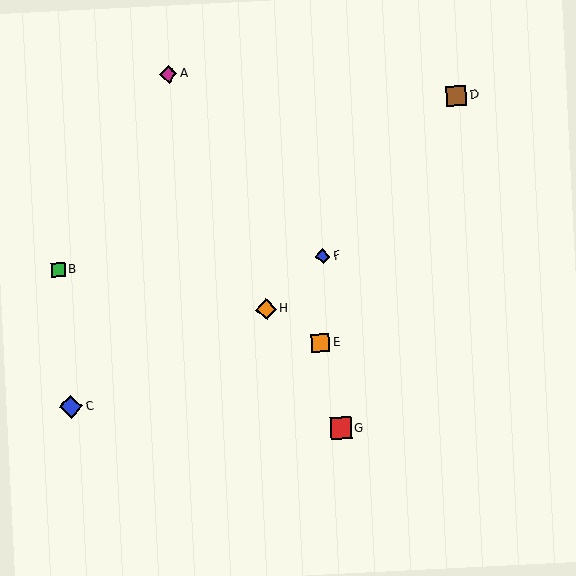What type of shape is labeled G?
Shape G is a red square.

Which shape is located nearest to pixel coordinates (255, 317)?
The orange diamond (labeled H) at (266, 309) is nearest to that location.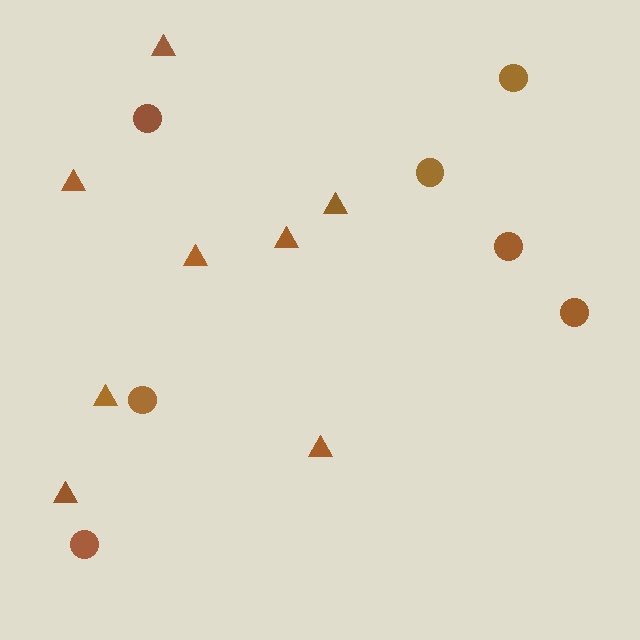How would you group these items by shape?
There are 2 groups: one group of circles (7) and one group of triangles (8).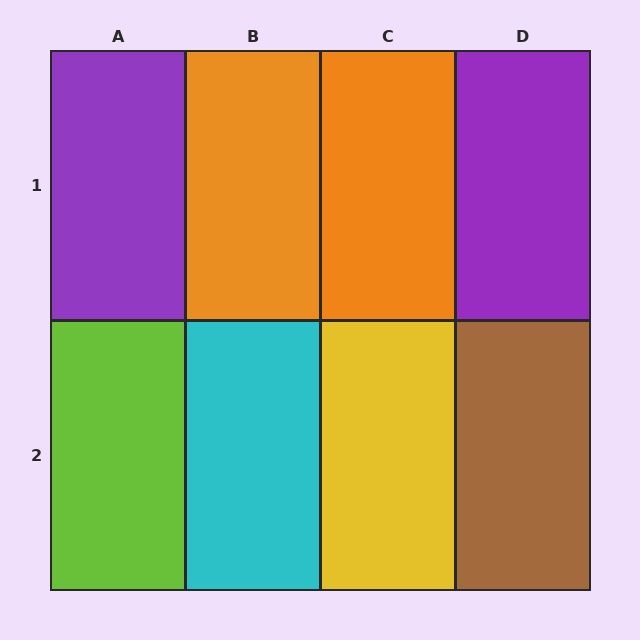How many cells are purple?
2 cells are purple.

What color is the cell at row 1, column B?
Orange.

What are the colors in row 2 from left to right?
Lime, cyan, yellow, brown.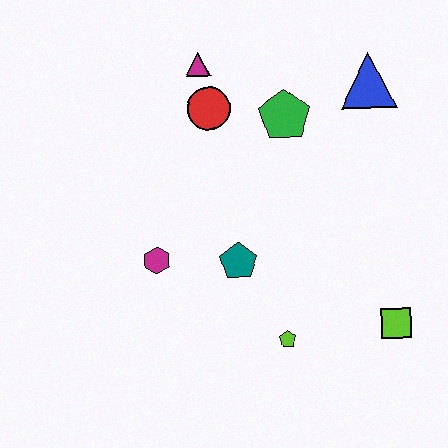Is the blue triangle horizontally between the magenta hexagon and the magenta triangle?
No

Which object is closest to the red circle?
The magenta triangle is closest to the red circle.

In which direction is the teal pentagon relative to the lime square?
The teal pentagon is to the left of the lime square.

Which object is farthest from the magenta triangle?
The lime square is farthest from the magenta triangle.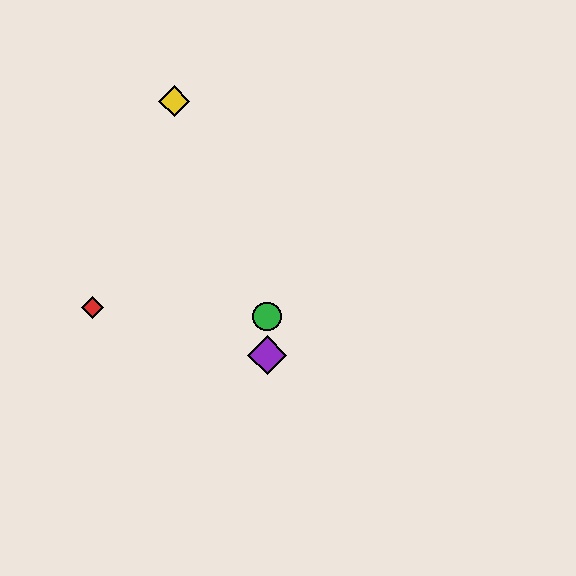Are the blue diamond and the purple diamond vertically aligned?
Yes, both are at x≈267.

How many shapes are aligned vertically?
3 shapes (the blue diamond, the green circle, the purple diamond) are aligned vertically.